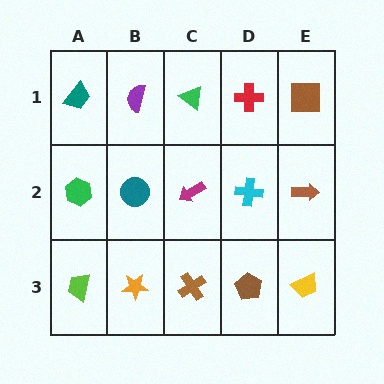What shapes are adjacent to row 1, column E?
A brown arrow (row 2, column E), a red cross (row 1, column D).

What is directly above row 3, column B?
A teal circle.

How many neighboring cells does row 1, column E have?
2.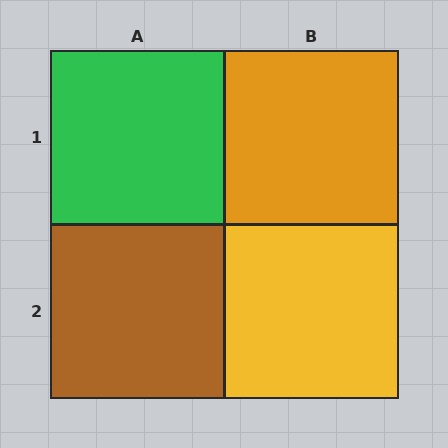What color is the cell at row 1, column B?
Orange.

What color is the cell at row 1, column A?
Green.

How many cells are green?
1 cell is green.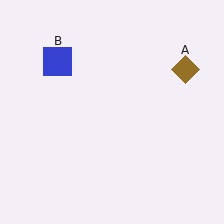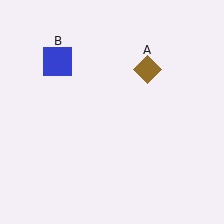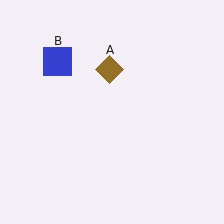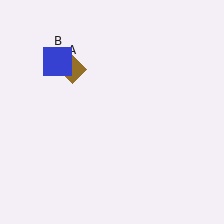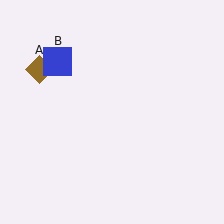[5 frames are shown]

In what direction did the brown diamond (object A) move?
The brown diamond (object A) moved left.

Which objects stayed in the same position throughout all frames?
Blue square (object B) remained stationary.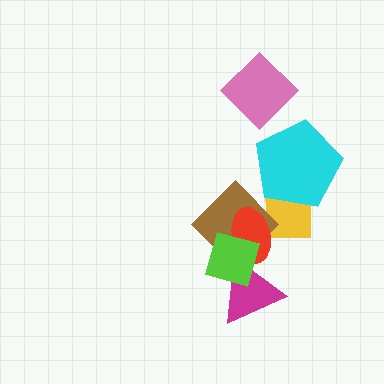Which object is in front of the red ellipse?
The lime diamond is in front of the red ellipse.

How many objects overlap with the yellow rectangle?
3 objects overlap with the yellow rectangle.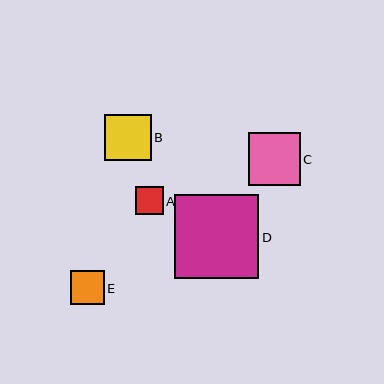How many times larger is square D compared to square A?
Square D is approximately 3.0 times the size of square A.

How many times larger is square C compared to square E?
Square C is approximately 1.6 times the size of square E.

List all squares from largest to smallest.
From largest to smallest: D, C, B, E, A.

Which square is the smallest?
Square A is the smallest with a size of approximately 28 pixels.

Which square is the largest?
Square D is the largest with a size of approximately 84 pixels.